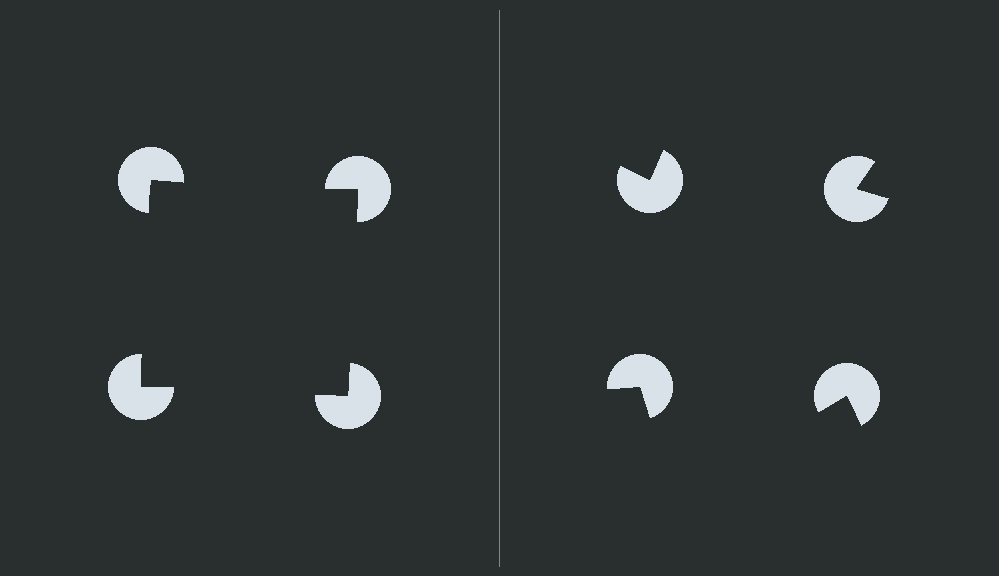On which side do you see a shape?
An illusory square appears on the left side. On the right side the wedge cuts are rotated, so no coherent shape forms.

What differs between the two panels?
The pac-man discs are positioned identically on both sides; only the wedge orientations differ. On the left they align to a square; on the right they are misaligned.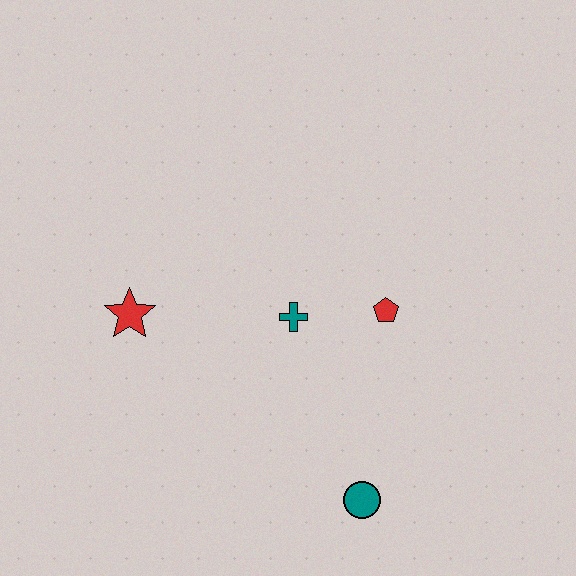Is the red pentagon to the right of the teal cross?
Yes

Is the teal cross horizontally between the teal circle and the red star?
Yes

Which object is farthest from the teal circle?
The red star is farthest from the teal circle.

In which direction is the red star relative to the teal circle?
The red star is to the left of the teal circle.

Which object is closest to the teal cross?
The red pentagon is closest to the teal cross.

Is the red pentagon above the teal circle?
Yes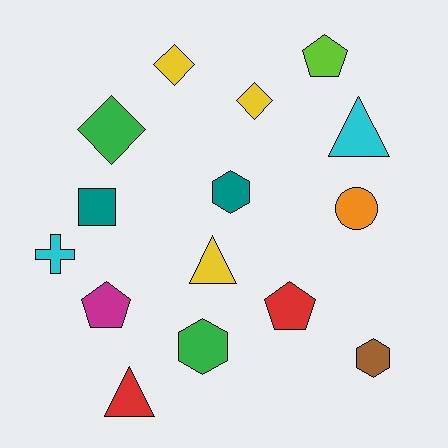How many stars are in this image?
There are no stars.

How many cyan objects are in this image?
There are 2 cyan objects.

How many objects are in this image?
There are 15 objects.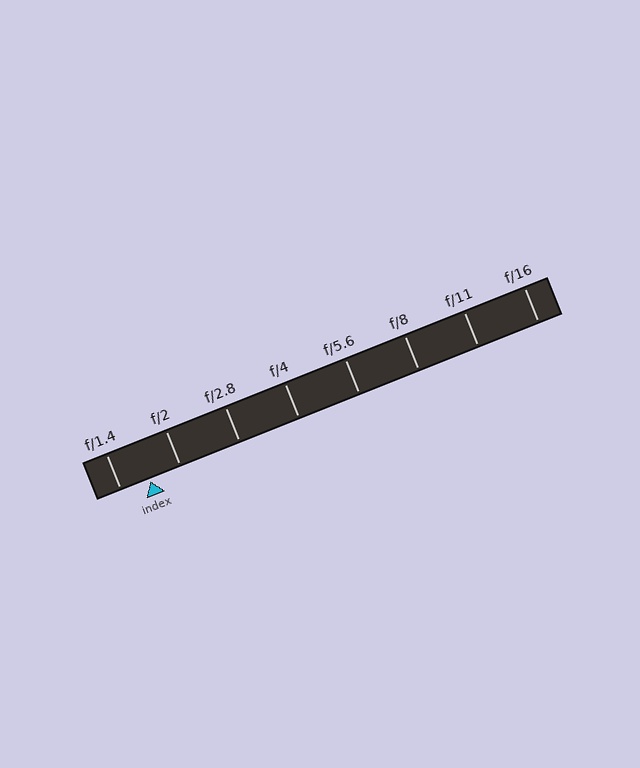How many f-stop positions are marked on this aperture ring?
There are 8 f-stop positions marked.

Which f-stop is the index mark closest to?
The index mark is closest to f/1.4.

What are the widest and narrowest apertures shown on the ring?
The widest aperture shown is f/1.4 and the narrowest is f/16.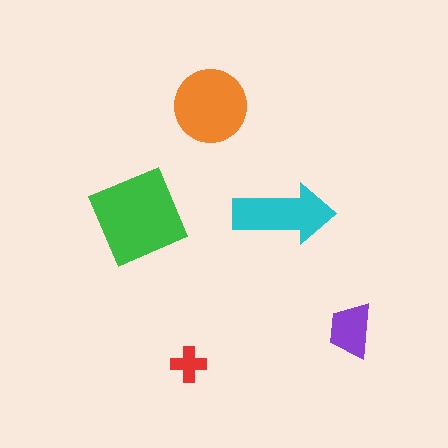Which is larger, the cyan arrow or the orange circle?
The orange circle.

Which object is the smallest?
The red cross.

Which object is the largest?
The green diamond.